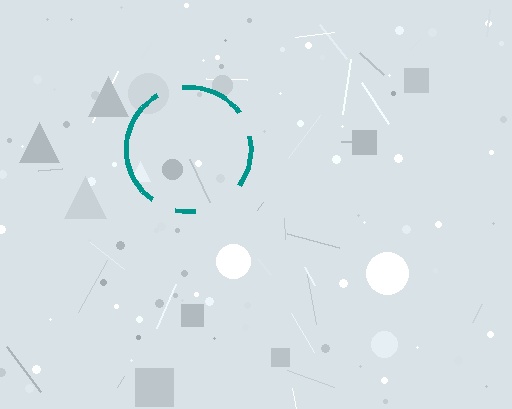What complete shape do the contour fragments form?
The contour fragments form a circle.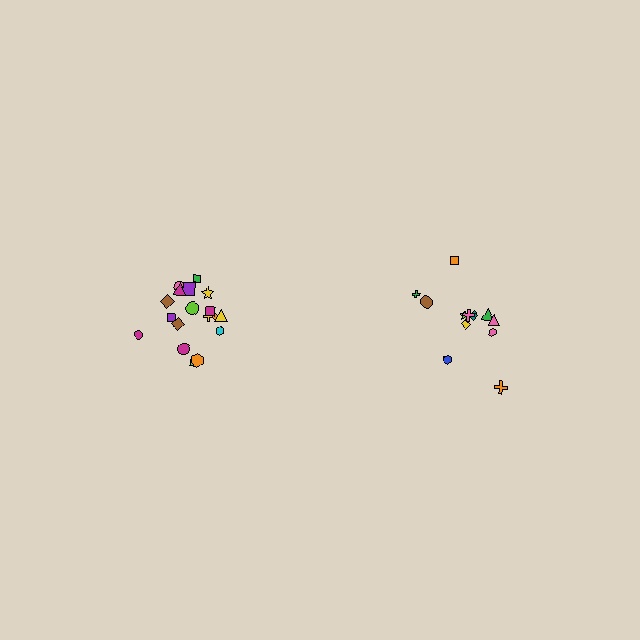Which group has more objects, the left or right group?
The left group.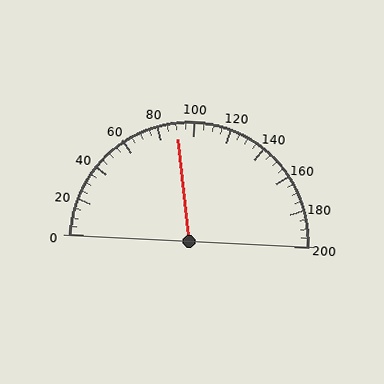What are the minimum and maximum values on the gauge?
The gauge ranges from 0 to 200.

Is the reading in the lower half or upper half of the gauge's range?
The reading is in the lower half of the range (0 to 200).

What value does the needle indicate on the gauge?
The needle indicates approximately 90.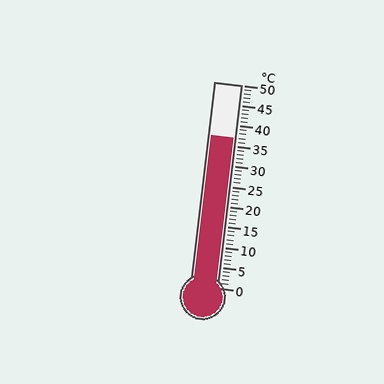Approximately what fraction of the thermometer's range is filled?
The thermometer is filled to approximately 75% of its range.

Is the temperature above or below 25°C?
The temperature is above 25°C.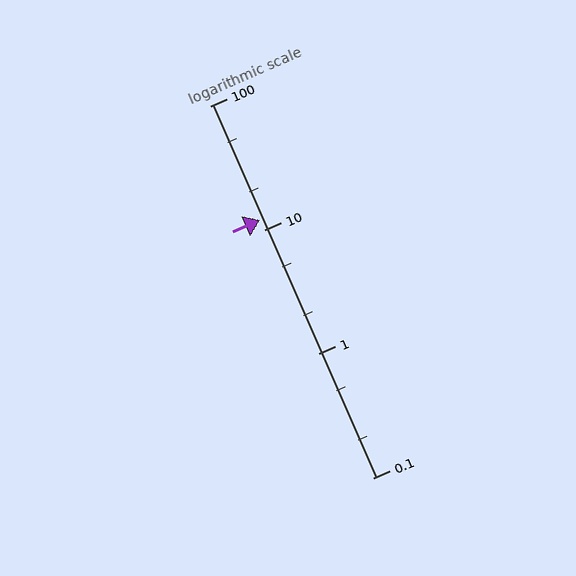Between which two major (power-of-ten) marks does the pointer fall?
The pointer is between 10 and 100.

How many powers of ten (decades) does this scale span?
The scale spans 3 decades, from 0.1 to 100.